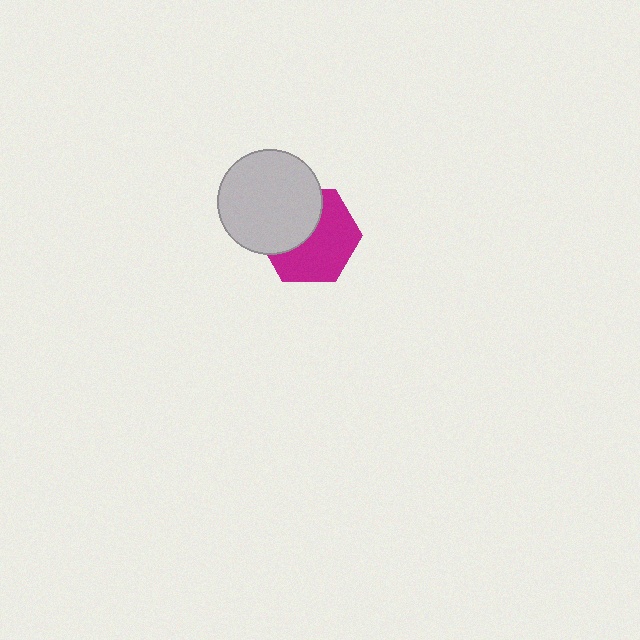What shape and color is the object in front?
The object in front is a light gray circle.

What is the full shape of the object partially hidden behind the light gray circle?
The partially hidden object is a magenta hexagon.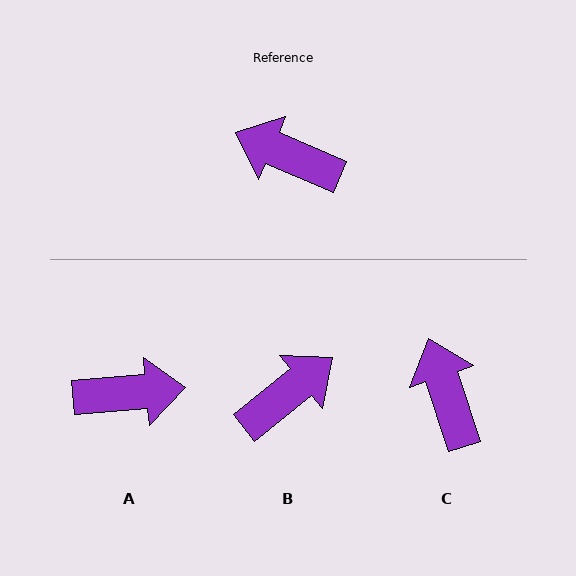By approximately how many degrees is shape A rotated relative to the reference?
Approximately 152 degrees clockwise.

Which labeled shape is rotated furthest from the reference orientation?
A, about 152 degrees away.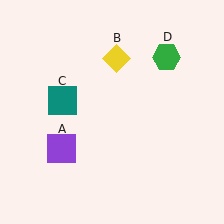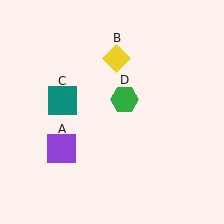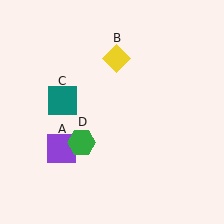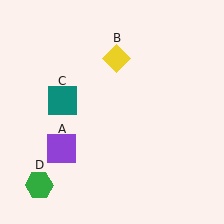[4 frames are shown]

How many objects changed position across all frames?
1 object changed position: green hexagon (object D).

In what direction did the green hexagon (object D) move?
The green hexagon (object D) moved down and to the left.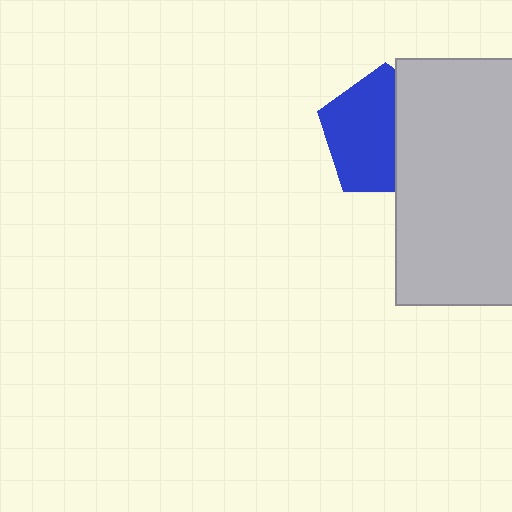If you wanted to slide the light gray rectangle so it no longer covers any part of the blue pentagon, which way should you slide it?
Slide it right — that is the most direct way to separate the two shapes.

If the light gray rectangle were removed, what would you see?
You would see the complete blue pentagon.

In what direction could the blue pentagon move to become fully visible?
The blue pentagon could move left. That would shift it out from behind the light gray rectangle entirely.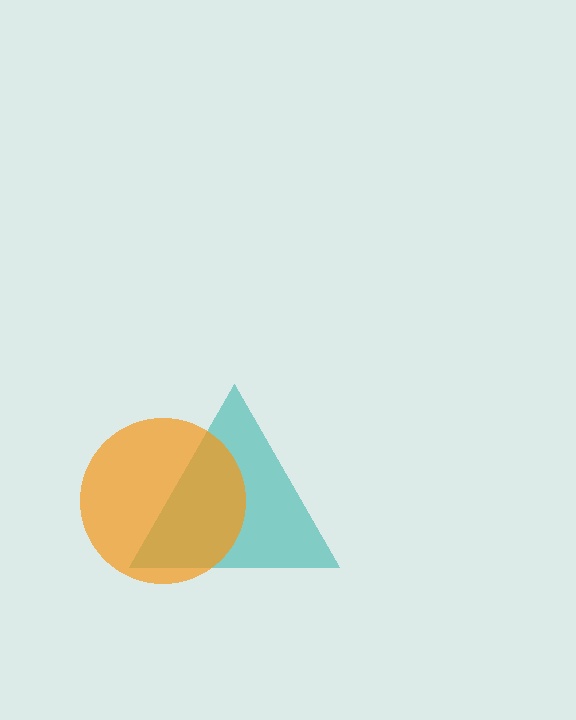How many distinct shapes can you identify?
There are 2 distinct shapes: a teal triangle, an orange circle.